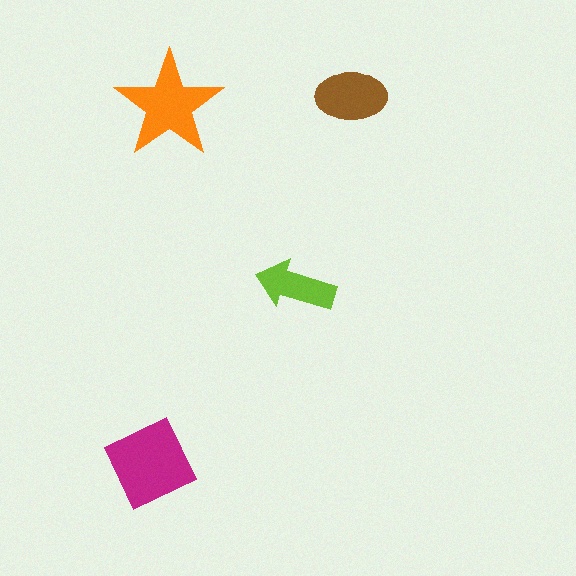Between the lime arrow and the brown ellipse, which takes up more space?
The brown ellipse.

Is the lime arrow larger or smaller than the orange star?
Smaller.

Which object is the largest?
The magenta square.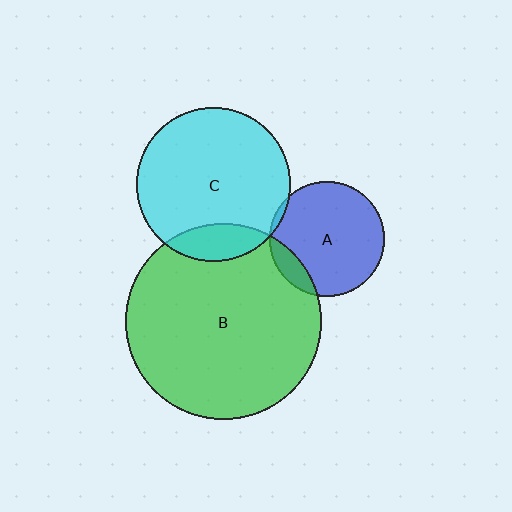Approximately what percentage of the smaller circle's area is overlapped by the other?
Approximately 10%.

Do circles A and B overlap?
Yes.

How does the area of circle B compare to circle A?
Approximately 2.9 times.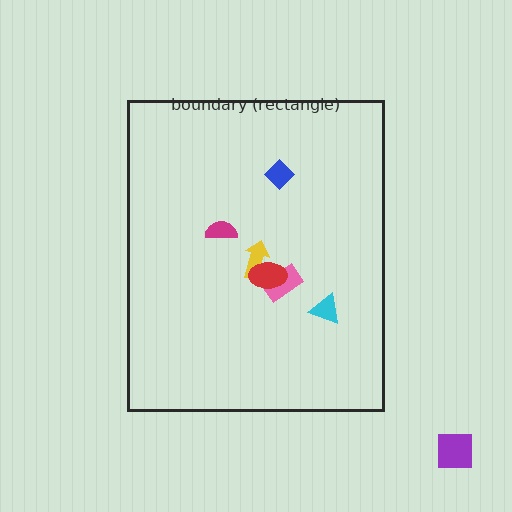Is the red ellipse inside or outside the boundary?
Inside.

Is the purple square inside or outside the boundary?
Outside.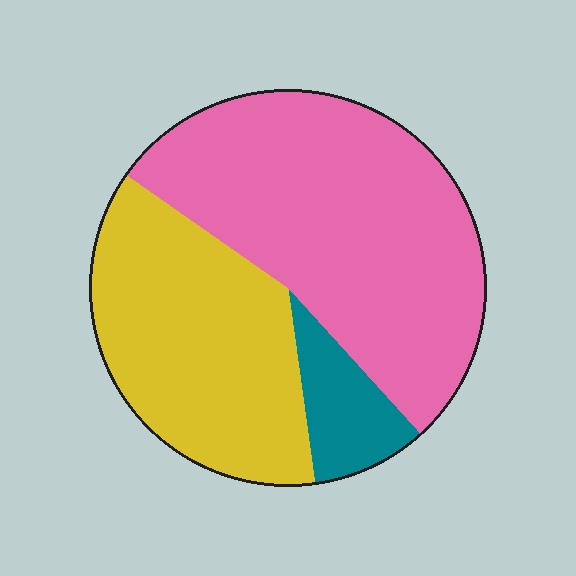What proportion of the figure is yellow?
Yellow takes up about three eighths (3/8) of the figure.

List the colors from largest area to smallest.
From largest to smallest: pink, yellow, teal.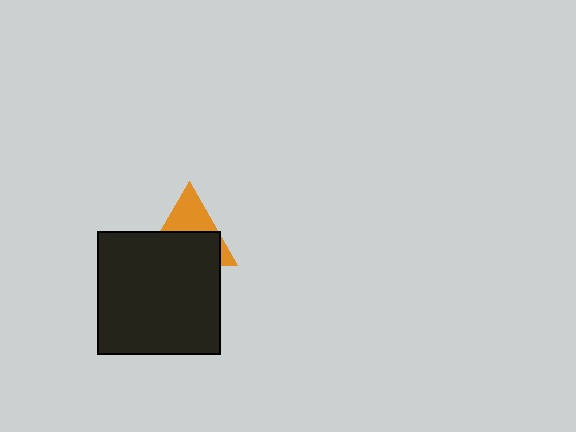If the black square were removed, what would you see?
You would see the complete orange triangle.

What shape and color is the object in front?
The object in front is a black square.